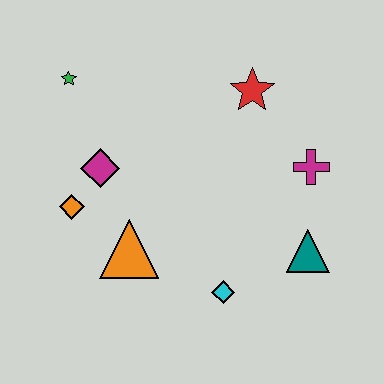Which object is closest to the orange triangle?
The orange diamond is closest to the orange triangle.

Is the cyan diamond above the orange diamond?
No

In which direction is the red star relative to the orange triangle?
The red star is above the orange triangle.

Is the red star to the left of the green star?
No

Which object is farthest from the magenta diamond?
The teal triangle is farthest from the magenta diamond.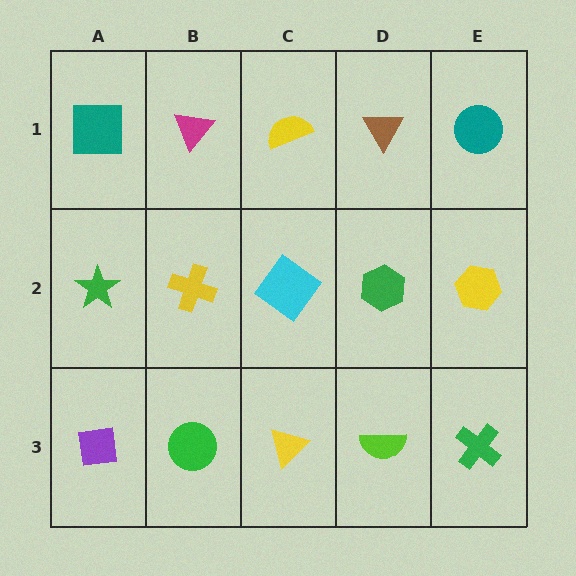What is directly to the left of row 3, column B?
A purple square.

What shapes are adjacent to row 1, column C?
A cyan diamond (row 2, column C), a magenta triangle (row 1, column B), a brown triangle (row 1, column D).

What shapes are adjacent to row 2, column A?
A teal square (row 1, column A), a purple square (row 3, column A), a yellow cross (row 2, column B).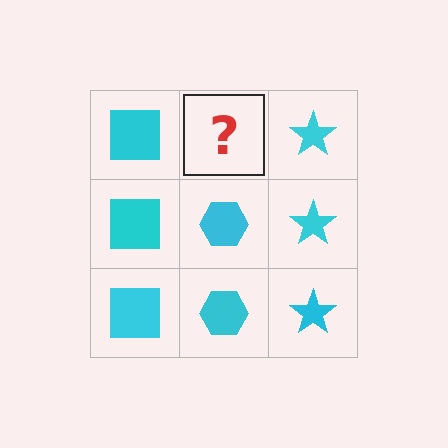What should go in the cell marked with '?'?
The missing cell should contain a cyan hexagon.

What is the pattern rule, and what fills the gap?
The rule is that each column has a consistent shape. The gap should be filled with a cyan hexagon.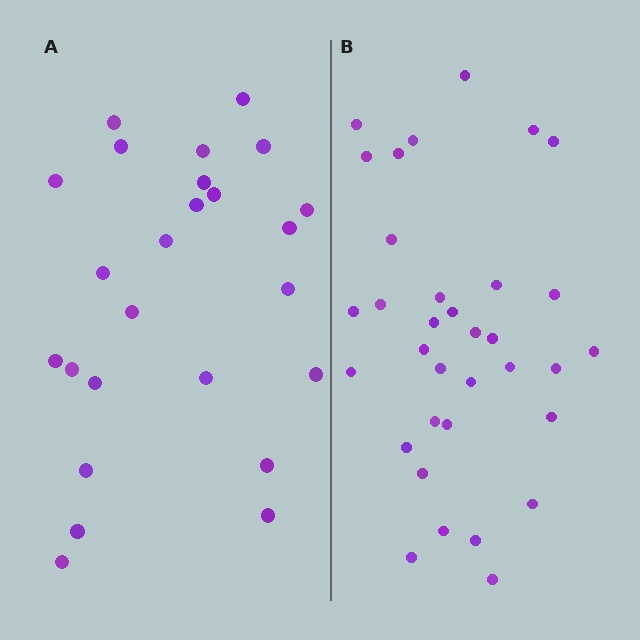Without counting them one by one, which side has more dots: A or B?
Region B (the right region) has more dots.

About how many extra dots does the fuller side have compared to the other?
Region B has roughly 8 or so more dots than region A.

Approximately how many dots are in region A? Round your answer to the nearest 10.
About 20 dots. (The exact count is 25, which rounds to 20.)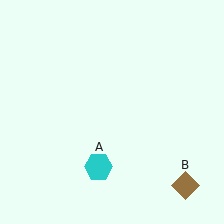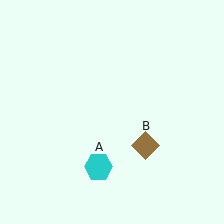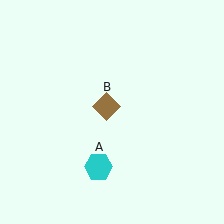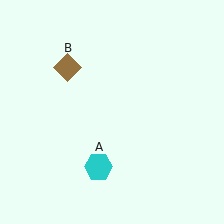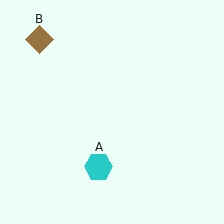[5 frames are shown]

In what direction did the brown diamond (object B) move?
The brown diamond (object B) moved up and to the left.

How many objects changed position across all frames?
1 object changed position: brown diamond (object B).